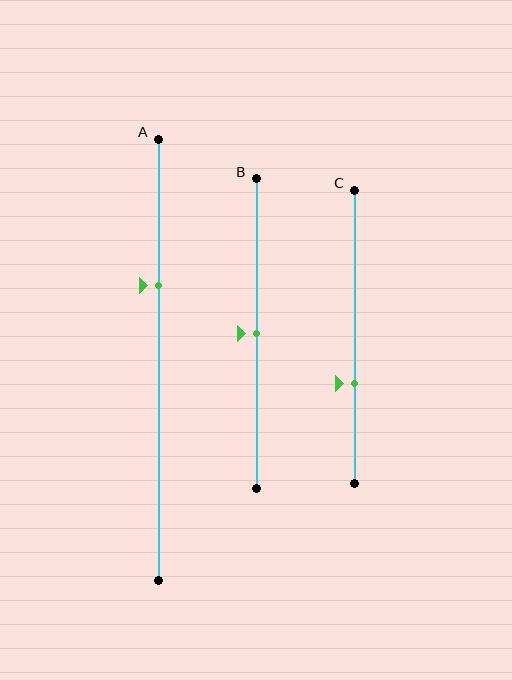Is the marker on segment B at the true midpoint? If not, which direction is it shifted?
Yes, the marker on segment B is at the true midpoint.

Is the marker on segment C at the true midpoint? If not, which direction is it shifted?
No, the marker on segment C is shifted downward by about 16% of the segment length.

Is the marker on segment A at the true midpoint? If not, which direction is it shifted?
No, the marker on segment A is shifted upward by about 17% of the segment length.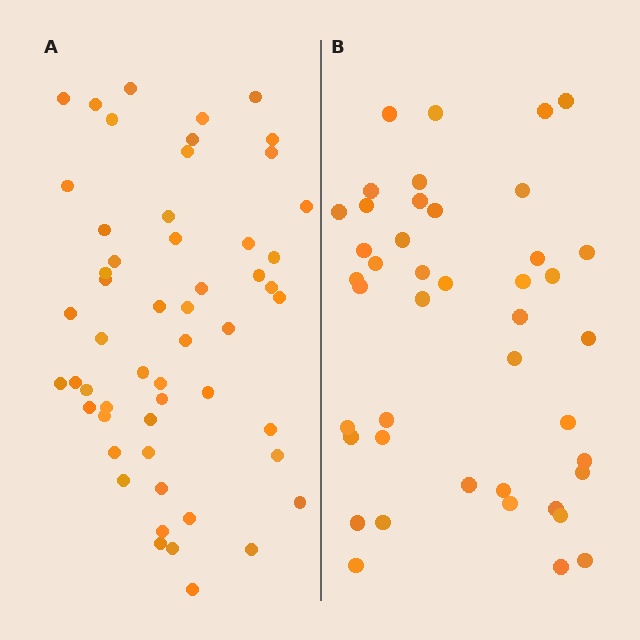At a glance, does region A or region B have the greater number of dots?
Region A (the left region) has more dots.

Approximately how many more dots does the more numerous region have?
Region A has roughly 12 or so more dots than region B.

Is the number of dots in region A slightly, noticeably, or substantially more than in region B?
Region A has noticeably more, but not dramatically so. The ratio is roughly 1.3 to 1.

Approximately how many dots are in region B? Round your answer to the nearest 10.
About 40 dots. (The exact count is 43, which rounds to 40.)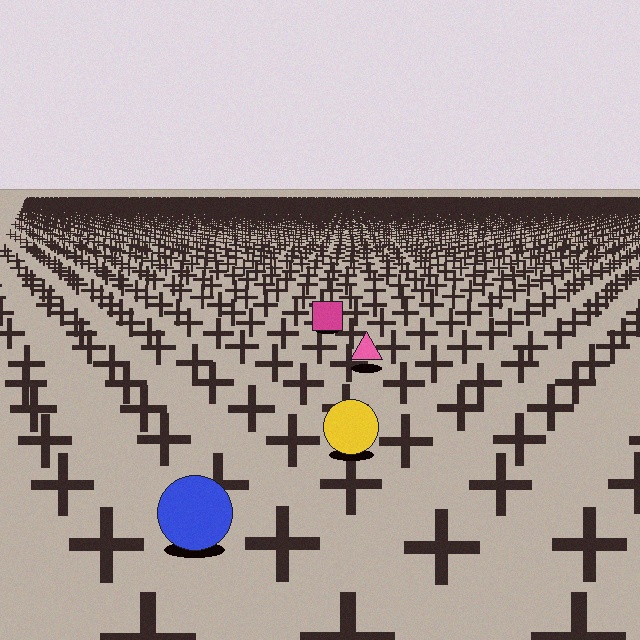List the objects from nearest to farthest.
From nearest to farthest: the blue circle, the yellow circle, the pink triangle, the magenta square.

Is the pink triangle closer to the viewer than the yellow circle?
No. The yellow circle is closer — you can tell from the texture gradient: the ground texture is coarser near it.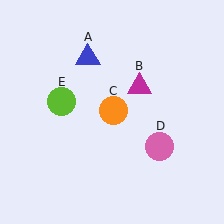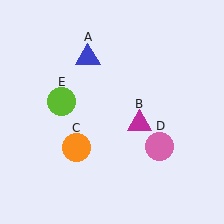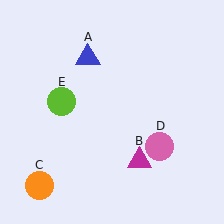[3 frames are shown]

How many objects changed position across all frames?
2 objects changed position: magenta triangle (object B), orange circle (object C).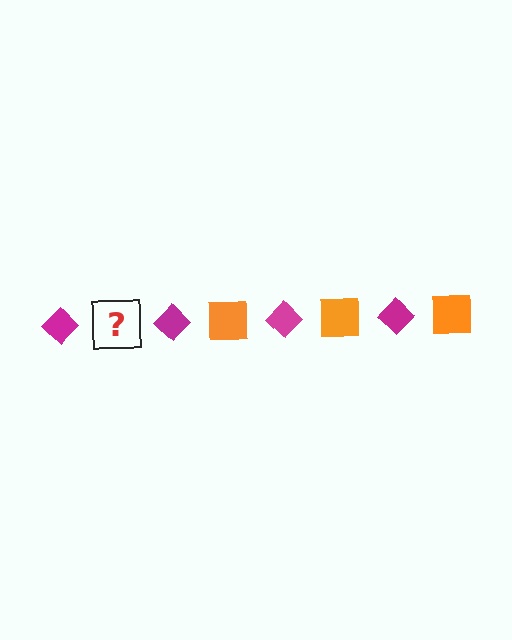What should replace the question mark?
The question mark should be replaced with an orange square.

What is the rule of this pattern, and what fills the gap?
The rule is that the pattern alternates between magenta diamond and orange square. The gap should be filled with an orange square.